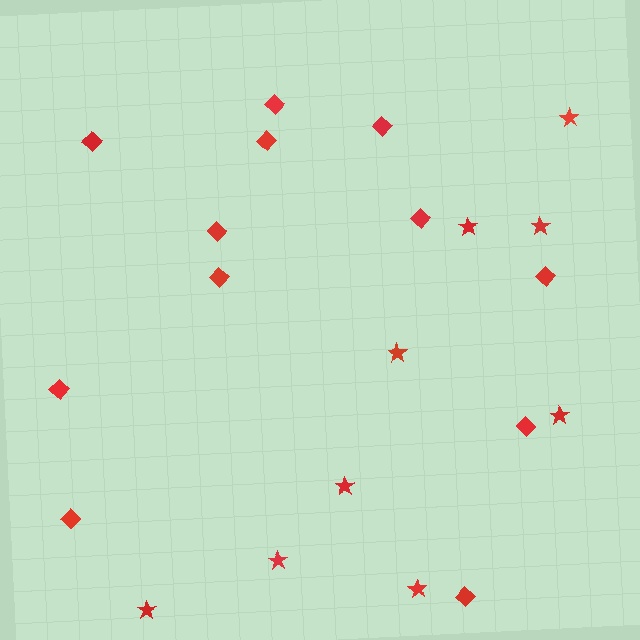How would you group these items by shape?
There are 2 groups: one group of stars (9) and one group of diamonds (12).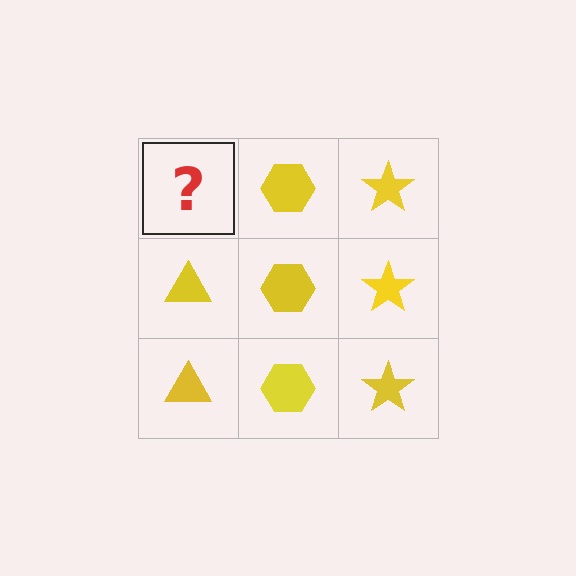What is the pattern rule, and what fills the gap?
The rule is that each column has a consistent shape. The gap should be filled with a yellow triangle.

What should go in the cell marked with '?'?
The missing cell should contain a yellow triangle.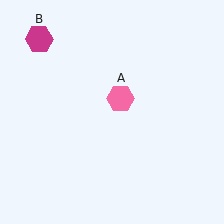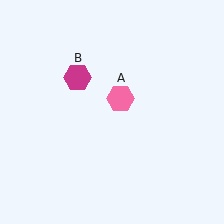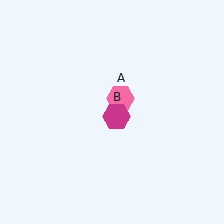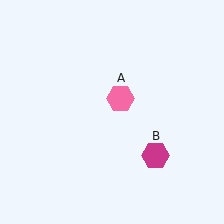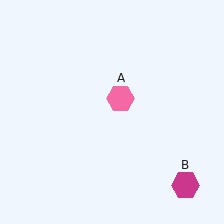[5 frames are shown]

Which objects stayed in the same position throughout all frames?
Pink hexagon (object A) remained stationary.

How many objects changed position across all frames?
1 object changed position: magenta hexagon (object B).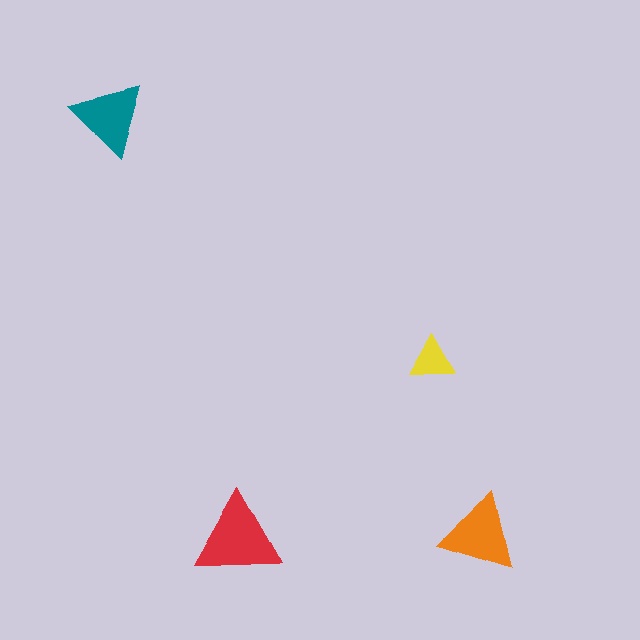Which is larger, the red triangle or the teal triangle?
The red one.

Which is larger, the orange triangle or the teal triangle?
The orange one.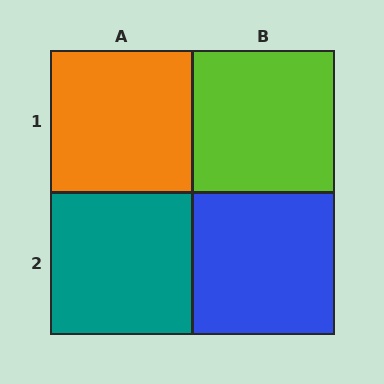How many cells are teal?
1 cell is teal.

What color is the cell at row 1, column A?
Orange.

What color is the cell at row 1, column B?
Lime.